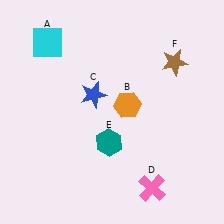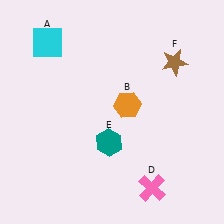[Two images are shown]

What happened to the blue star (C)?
The blue star (C) was removed in Image 2. It was in the top-left area of Image 1.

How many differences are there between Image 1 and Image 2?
There is 1 difference between the two images.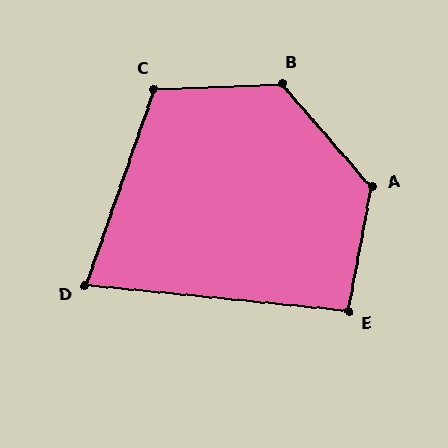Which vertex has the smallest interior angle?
D, at approximately 76 degrees.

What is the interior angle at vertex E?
Approximately 95 degrees (obtuse).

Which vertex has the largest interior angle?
A, at approximately 129 degrees.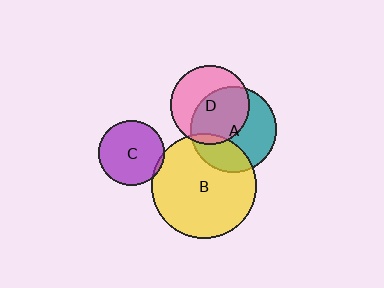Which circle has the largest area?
Circle B (yellow).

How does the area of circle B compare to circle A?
Approximately 1.5 times.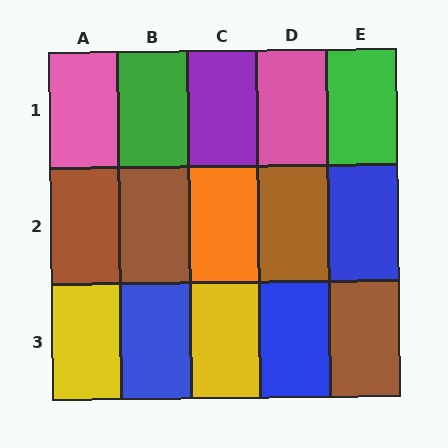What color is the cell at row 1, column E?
Green.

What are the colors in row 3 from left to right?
Yellow, blue, yellow, blue, brown.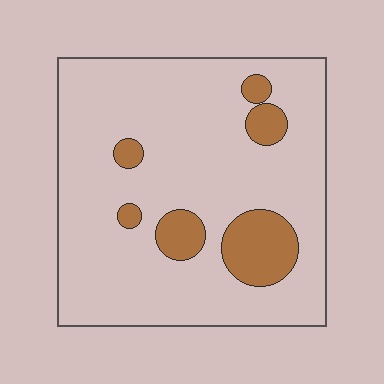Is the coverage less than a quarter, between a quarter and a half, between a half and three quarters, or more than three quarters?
Less than a quarter.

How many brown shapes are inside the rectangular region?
6.